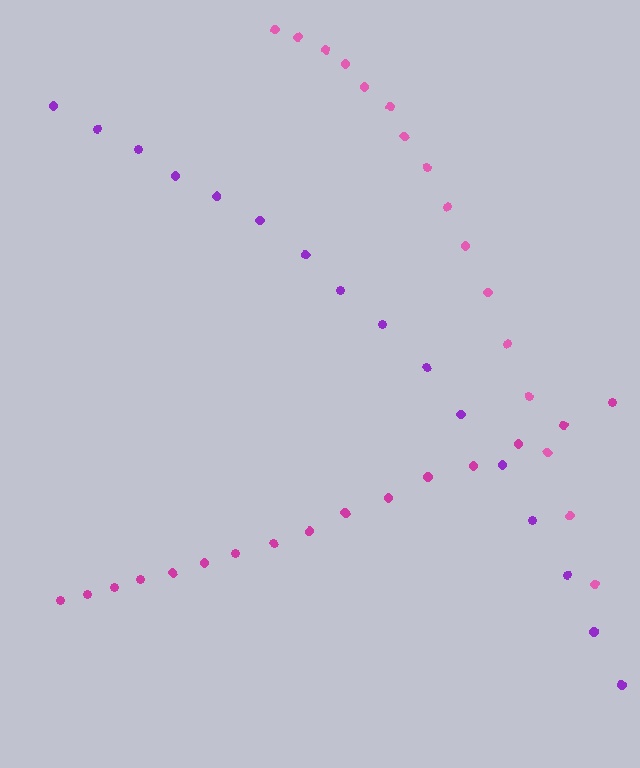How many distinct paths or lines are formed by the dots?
There are 3 distinct paths.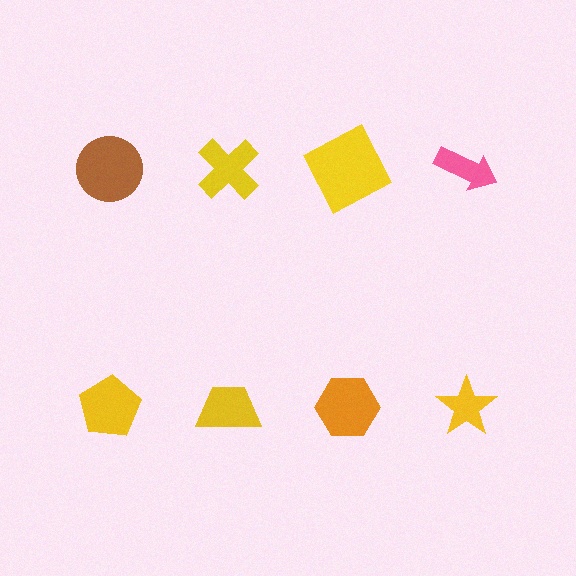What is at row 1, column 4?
A pink arrow.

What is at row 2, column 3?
An orange hexagon.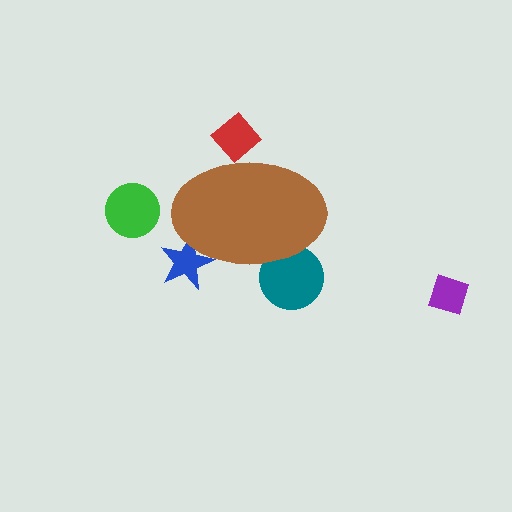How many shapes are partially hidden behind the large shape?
3 shapes are partially hidden.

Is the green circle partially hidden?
No, the green circle is fully visible.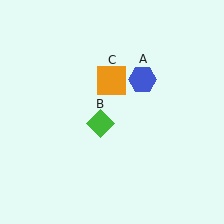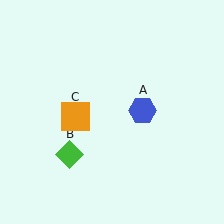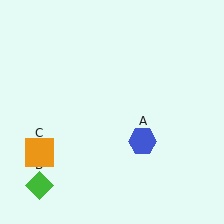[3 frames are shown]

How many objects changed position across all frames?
3 objects changed position: blue hexagon (object A), green diamond (object B), orange square (object C).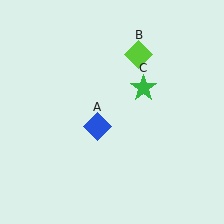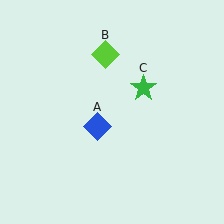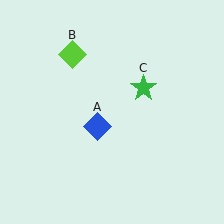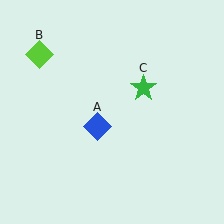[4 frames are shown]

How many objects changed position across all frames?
1 object changed position: lime diamond (object B).